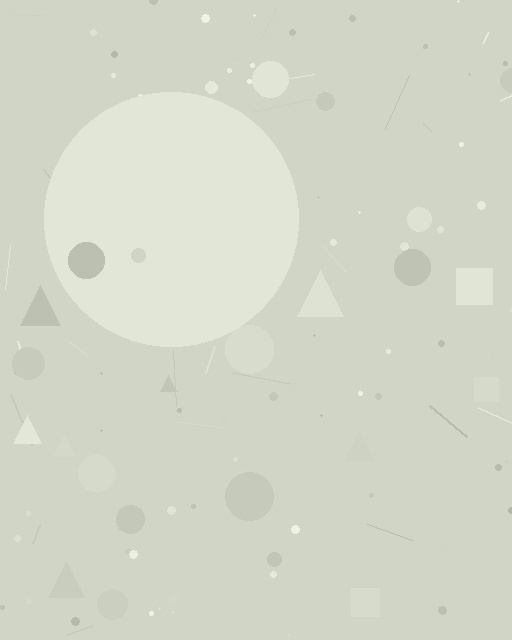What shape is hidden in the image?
A circle is hidden in the image.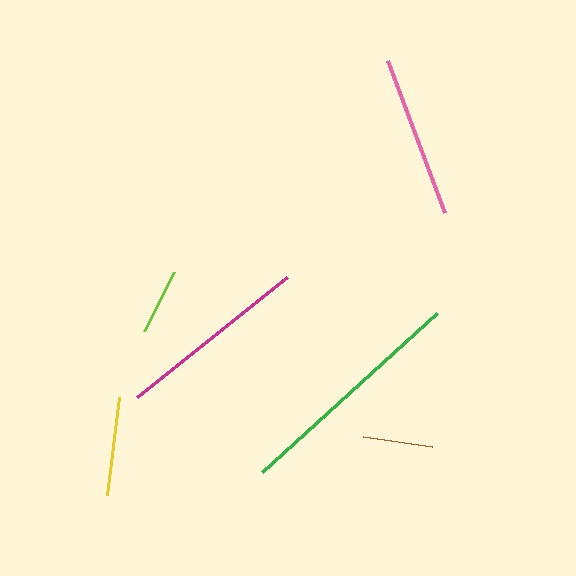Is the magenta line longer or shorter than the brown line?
The magenta line is longer than the brown line.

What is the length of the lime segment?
The lime segment is approximately 66 pixels long.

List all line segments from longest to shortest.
From longest to shortest: green, magenta, pink, yellow, brown, lime.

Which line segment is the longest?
The green line is the longest at approximately 237 pixels.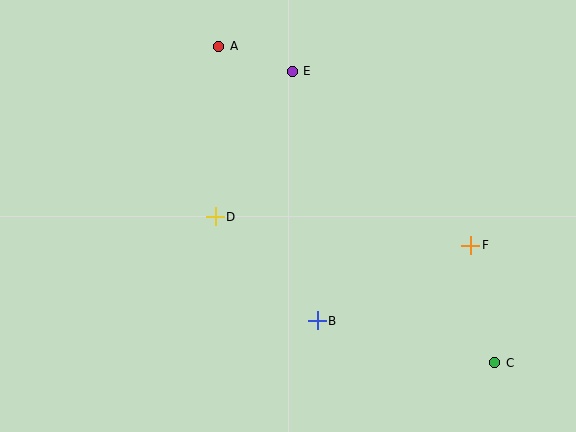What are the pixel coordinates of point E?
Point E is at (292, 71).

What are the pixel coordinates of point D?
Point D is at (215, 217).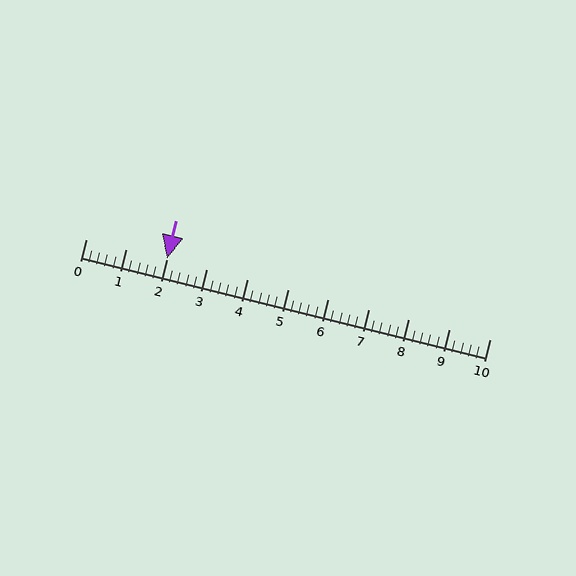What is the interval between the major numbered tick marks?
The major tick marks are spaced 1 units apart.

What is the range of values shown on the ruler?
The ruler shows values from 0 to 10.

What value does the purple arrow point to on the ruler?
The purple arrow points to approximately 2.0.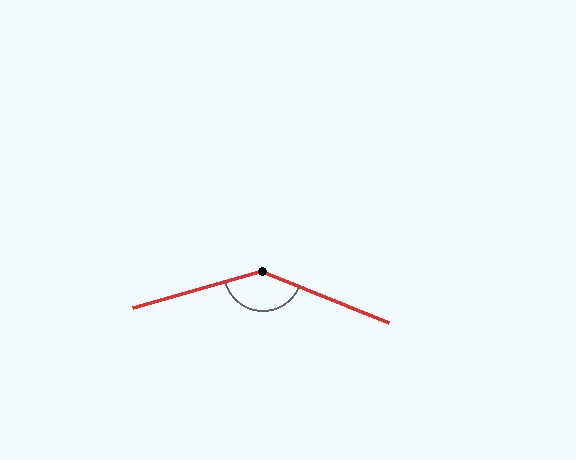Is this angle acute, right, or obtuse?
It is obtuse.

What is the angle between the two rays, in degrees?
Approximately 142 degrees.